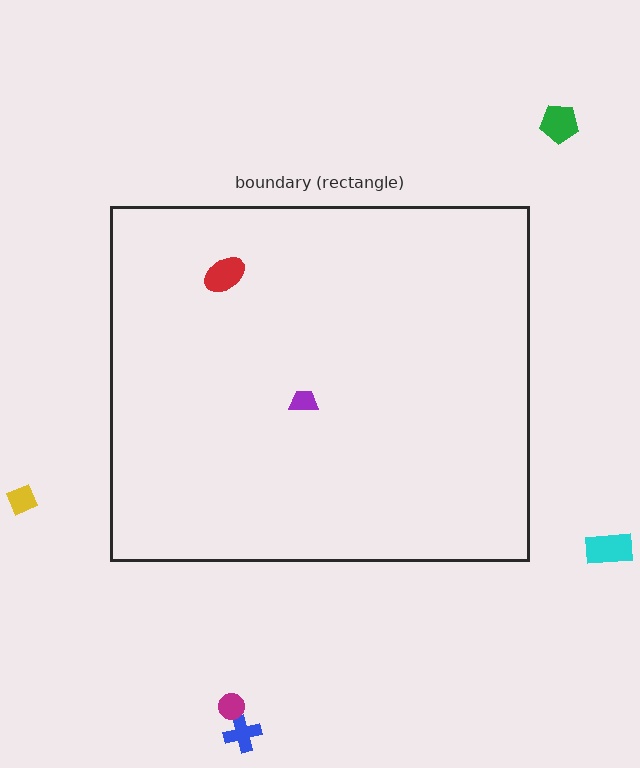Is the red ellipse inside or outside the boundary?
Inside.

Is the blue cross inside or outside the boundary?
Outside.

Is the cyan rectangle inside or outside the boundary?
Outside.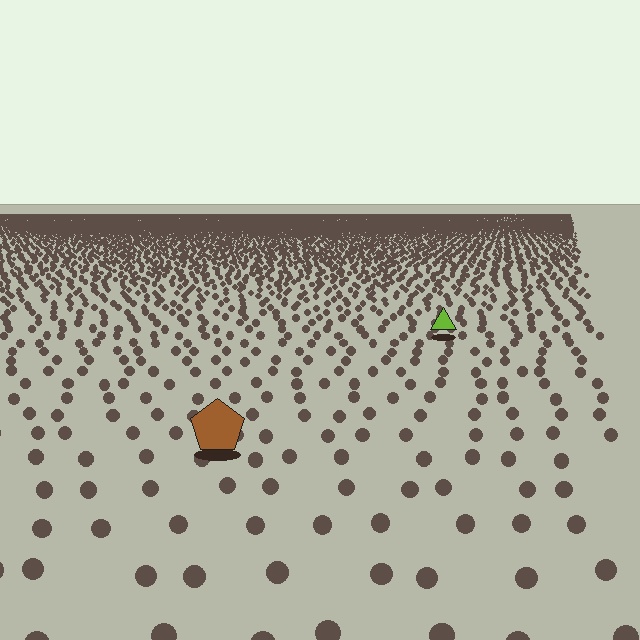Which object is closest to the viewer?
The brown pentagon is closest. The texture marks near it are larger and more spread out.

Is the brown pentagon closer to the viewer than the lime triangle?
Yes. The brown pentagon is closer — you can tell from the texture gradient: the ground texture is coarser near it.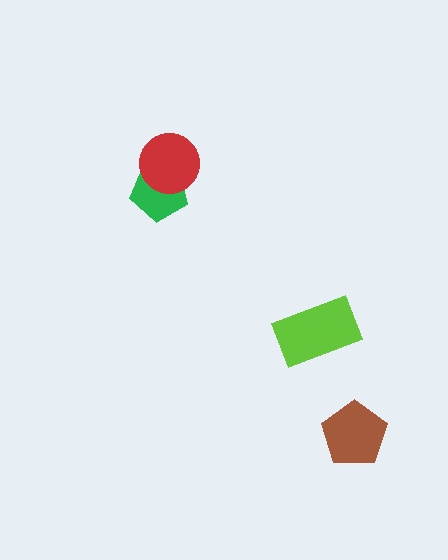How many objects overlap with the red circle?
1 object overlaps with the red circle.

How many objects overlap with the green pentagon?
1 object overlaps with the green pentagon.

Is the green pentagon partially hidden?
Yes, it is partially covered by another shape.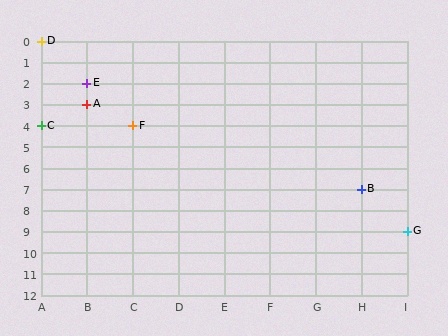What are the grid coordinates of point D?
Point D is at grid coordinates (A, 0).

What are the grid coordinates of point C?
Point C is at grid coordinates (A, 4).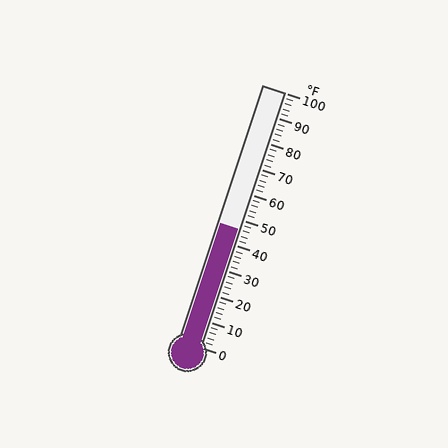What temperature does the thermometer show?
The thermometer shows approximately 46°F.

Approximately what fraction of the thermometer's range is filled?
The thermometer is filled to approximately 45% of its range.